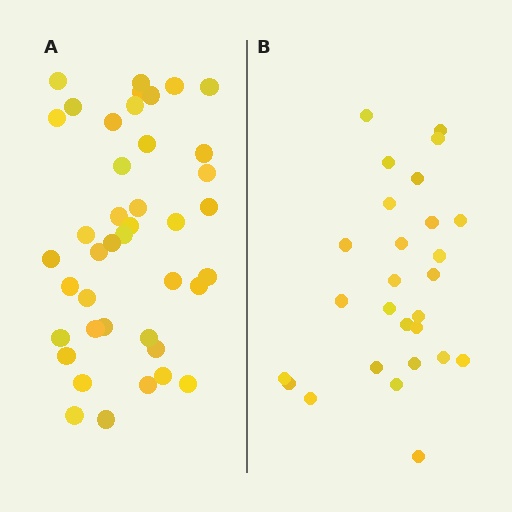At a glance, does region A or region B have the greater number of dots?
Region A (the left region) has more dots.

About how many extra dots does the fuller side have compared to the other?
Region A has approximately 15 more dots than region B.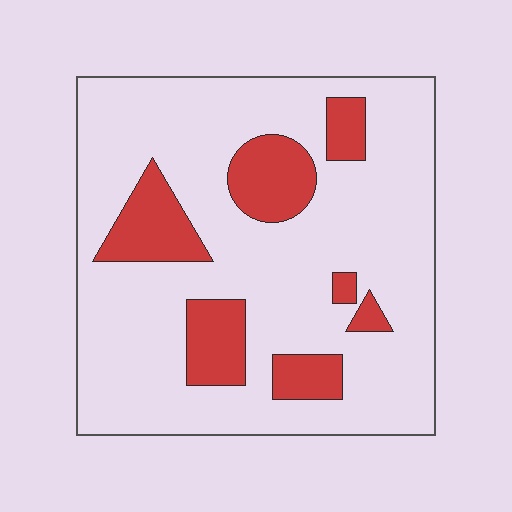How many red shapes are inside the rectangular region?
7.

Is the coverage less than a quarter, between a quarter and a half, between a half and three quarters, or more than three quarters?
Less than a quarter.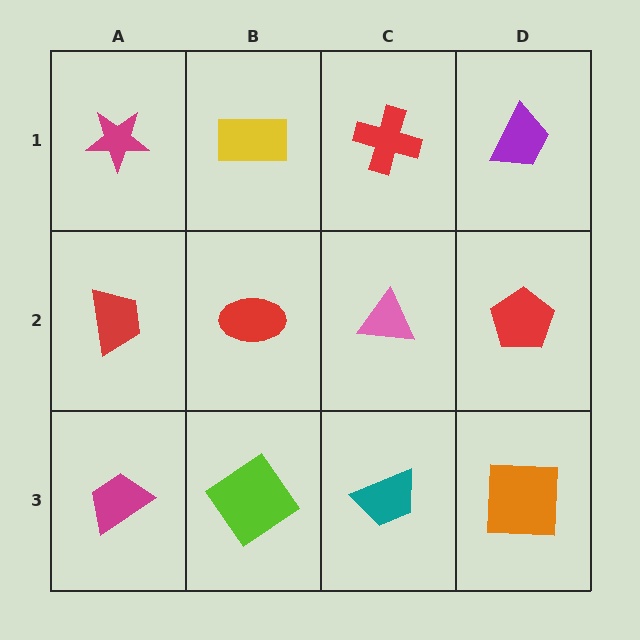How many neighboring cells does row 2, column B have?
4.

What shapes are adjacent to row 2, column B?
A yellow rectangle (row 1, column B), a lime diamond (row 3, column B), a red trapezoid (row 2, column A), a pink triangle (row 2, column C).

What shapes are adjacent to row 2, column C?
A red cross (row 1, column C), a teal trapezoid (row 3, column C), a red ellipse (row 2, column B), a red pentagon (row 2, column D).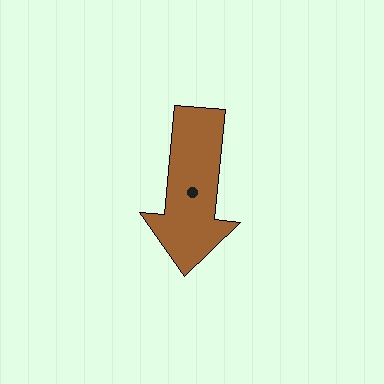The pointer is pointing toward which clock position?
Roughly 6 o'clock.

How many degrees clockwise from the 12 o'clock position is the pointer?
Approximately 185 degrees.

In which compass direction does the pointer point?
South.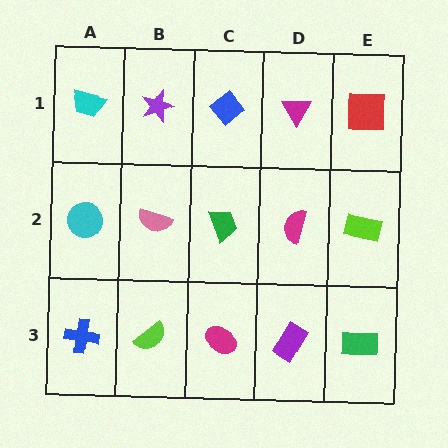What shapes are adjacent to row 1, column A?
A cyan circle (row 2, column A), a purple star (row 1, column B).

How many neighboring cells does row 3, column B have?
3.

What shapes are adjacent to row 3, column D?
A magenta semicircle (row 2, column D), a magenta ellipse (row 3, column C), a green rectangle (row 3, column E).